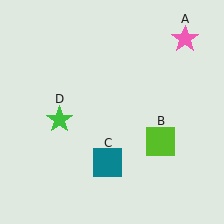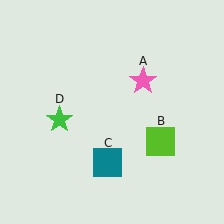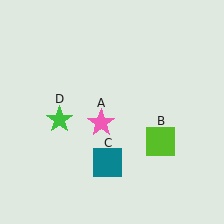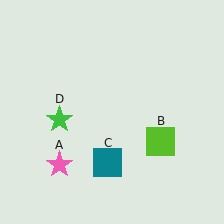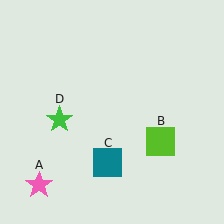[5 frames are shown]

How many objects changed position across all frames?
1 object changed position: pink star (object A).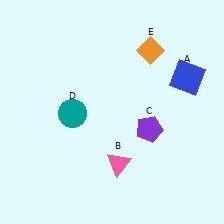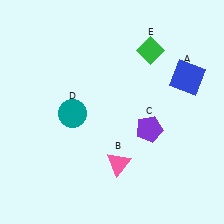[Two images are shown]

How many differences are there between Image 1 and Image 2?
There is 1 difference between the two images.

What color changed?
The diamond (E) changed from orange in Image 1 to green in Image 2.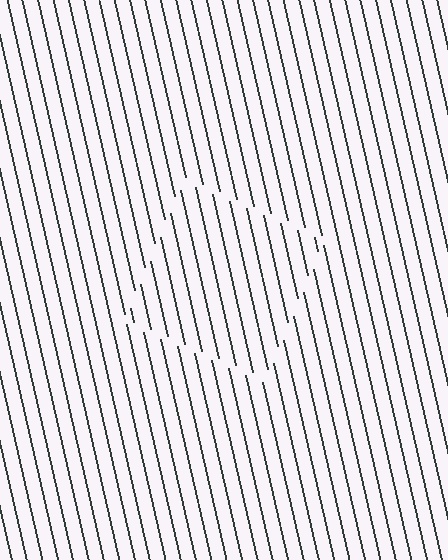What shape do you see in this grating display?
An illusory square. The interior of the shape contains the same grating, shifted by half a period — the contour is defined by the phase discontinuity where line-ends from the inner and outer gratings abut.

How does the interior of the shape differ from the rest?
The interior of the shape contains the same grating, shifted by half a period — the contour is defined by the phase discontinuity where line-ends from the inner and outer gratings abut.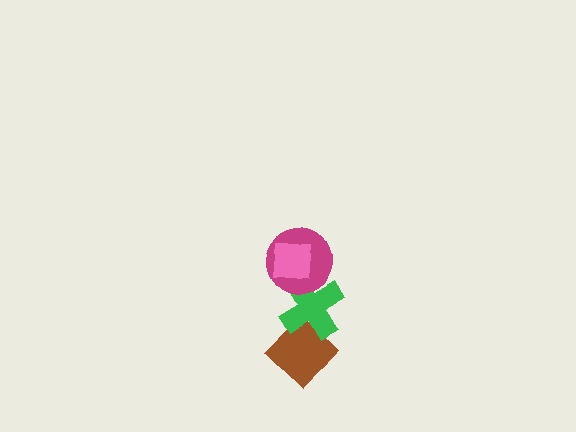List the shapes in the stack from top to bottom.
From top to bottom: the pink square, the magenta circle, the green cross, the brown diamond.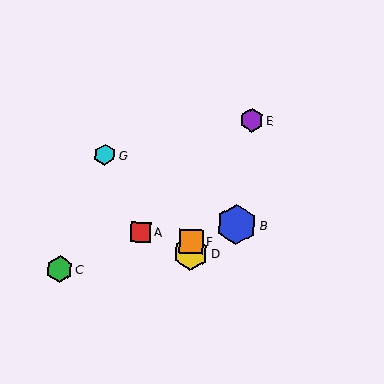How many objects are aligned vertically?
2 objects (D, F) are aligned vertically.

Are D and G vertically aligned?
No, D is at x≈191 and G is at x≈105.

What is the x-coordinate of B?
Object B is at x≈236.